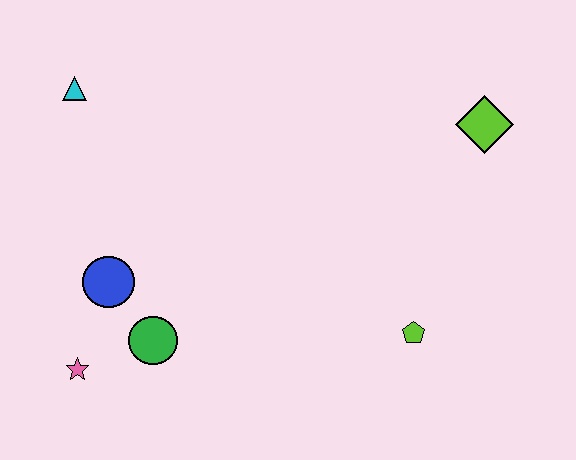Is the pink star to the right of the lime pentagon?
No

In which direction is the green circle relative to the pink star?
The green circle is to the right of the pink star.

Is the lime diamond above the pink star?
Yes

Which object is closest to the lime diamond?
The lime pentagon is closest to the lime diamond.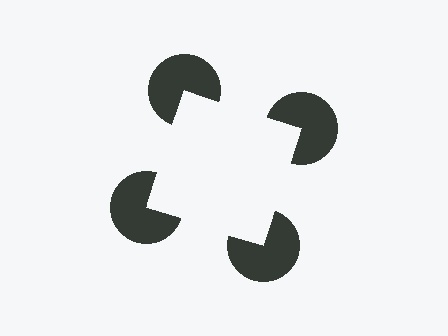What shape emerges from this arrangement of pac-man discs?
An illusory square — its edges are inferred from the aligned wedge cuts in the pac-man discs, not physically drawn.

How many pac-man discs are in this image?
There are 4 — one at each vertex of the illusory square.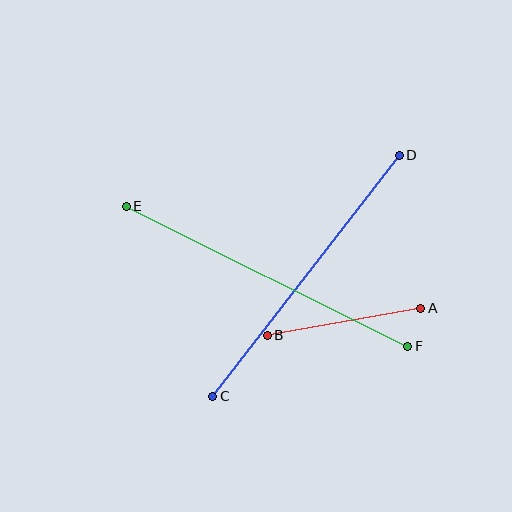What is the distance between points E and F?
The distance is approximately 315 pixels.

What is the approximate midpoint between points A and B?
The midpoint is at approximately (344, 322) pixels.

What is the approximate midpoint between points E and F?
The midpoint is at approximately (267, 276) pixels.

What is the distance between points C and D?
The distance is approximately 304 pixels.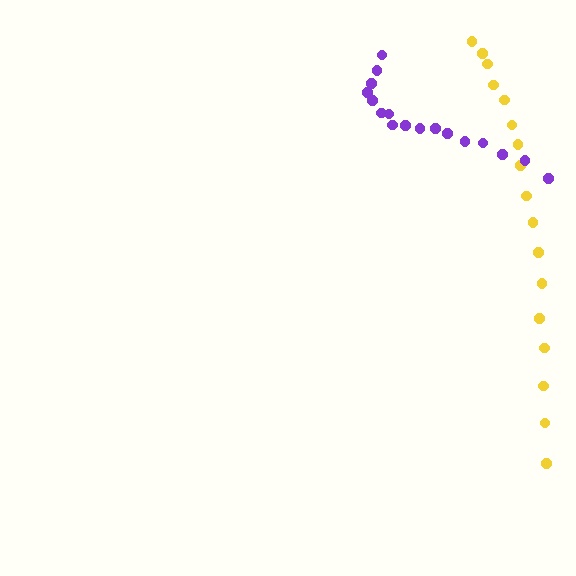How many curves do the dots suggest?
There are 2 distinct paths.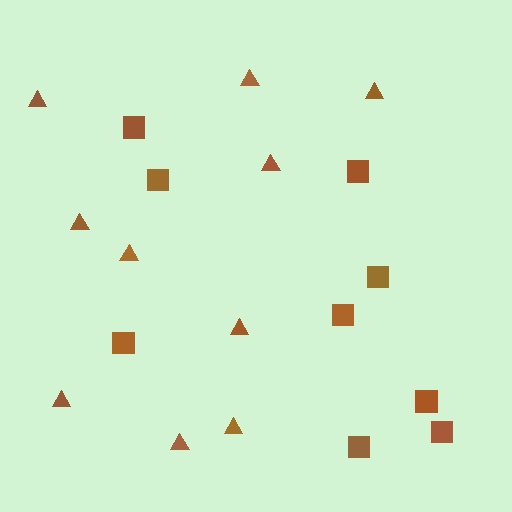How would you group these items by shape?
There are 2 groups: one group of squares (9) and one group of triangles (10).